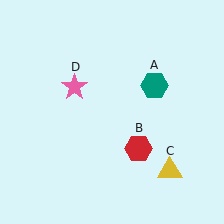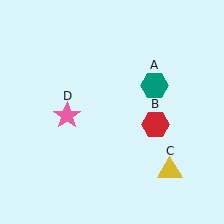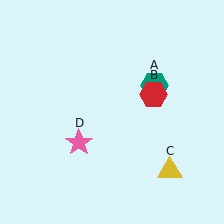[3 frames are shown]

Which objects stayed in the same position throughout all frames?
Teal hexagon (object A) and yellow triangle (object C) remained stationary.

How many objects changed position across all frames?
2 objects changed position: red hexagon (object B), pink star (object D).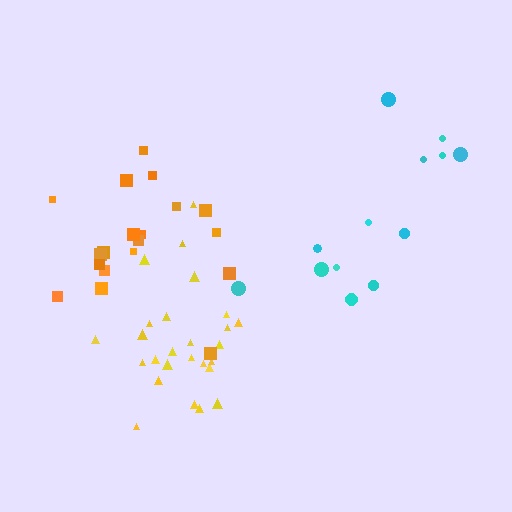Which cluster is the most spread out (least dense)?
Cyan.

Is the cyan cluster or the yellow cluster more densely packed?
Yellow.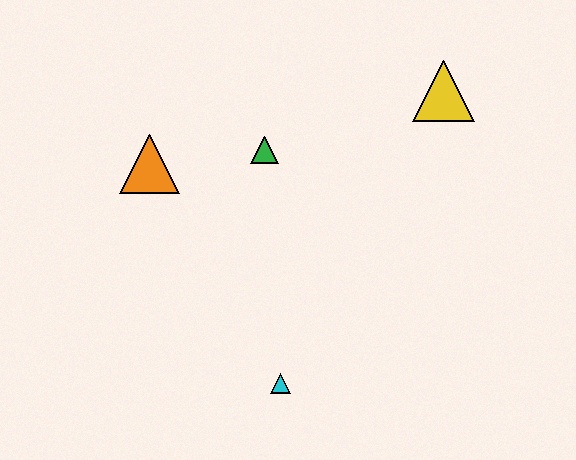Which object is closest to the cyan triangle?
The green triangle is closest to the cyan triangle.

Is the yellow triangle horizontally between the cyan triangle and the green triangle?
No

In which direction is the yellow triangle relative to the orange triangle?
The yellow triangle is to the right of the orange triangle.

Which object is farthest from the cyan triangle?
The yellow triangle is farthest from the cyan triangle.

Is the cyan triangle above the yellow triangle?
No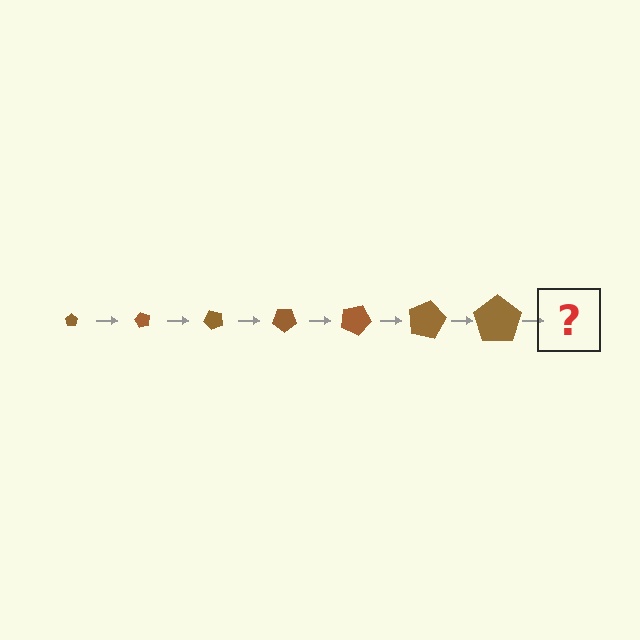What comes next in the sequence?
The next element should be a pentagon, larger than the previous one and rotated 420 degrees from the start.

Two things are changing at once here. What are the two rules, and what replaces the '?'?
The two rules are that the pentagon grows larger each step and it rotates 60 degrees each step. The '?' should be a pentagon, larger than the previous one and rotated 420 degrees from the start.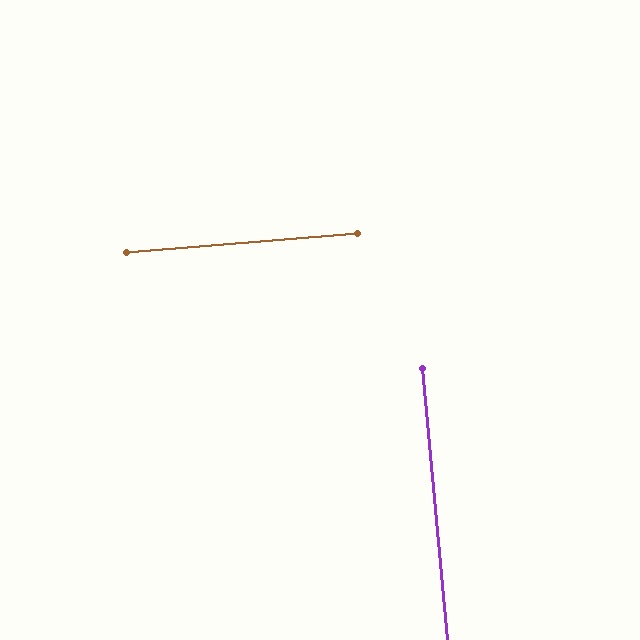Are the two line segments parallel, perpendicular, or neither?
Perpendicular — they meet at approximately 90°.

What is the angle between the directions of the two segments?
Approximately 90 degrees.